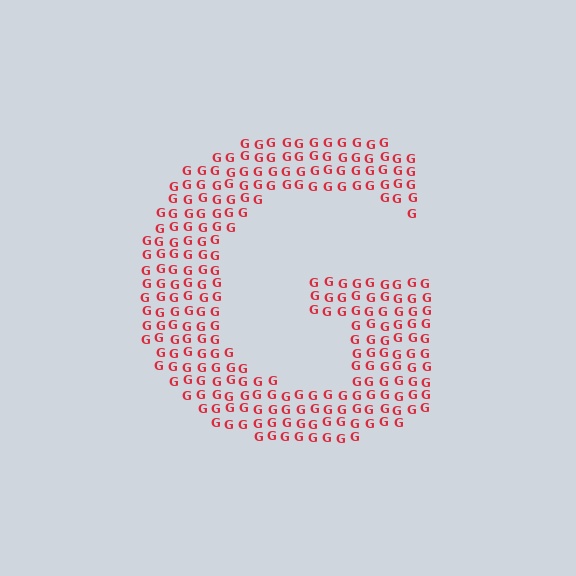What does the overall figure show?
The overall figure shows the letter G.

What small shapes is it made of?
It is made of small letter G's.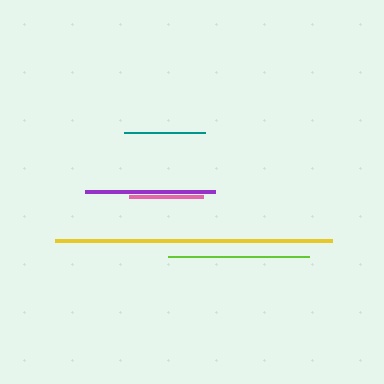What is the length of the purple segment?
The purple segment is approximately 130 pixels long.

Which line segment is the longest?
The yellow line is the longest at approximately 277 pixels.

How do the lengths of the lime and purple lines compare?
The lime and purple lines are approximately the same length.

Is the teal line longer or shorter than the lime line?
The lime line is longer than the teal line.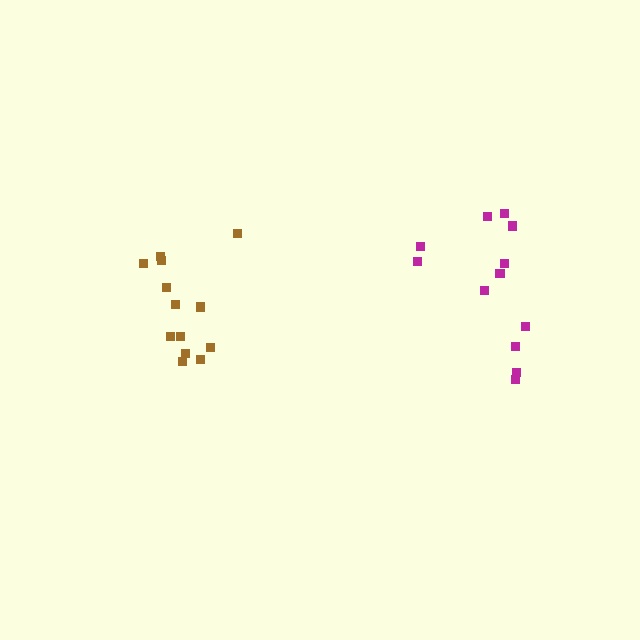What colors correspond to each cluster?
The clusters are colored: magenta, brown.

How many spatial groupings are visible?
There are 2 spatial groupings.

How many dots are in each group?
Group 1: 12 dots, Group 2: 13 dots (25 total).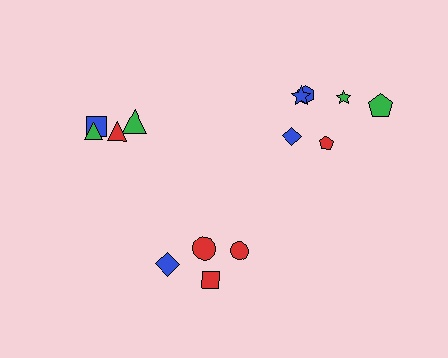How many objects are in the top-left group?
There are 4 objects.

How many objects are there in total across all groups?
There are 14 objects.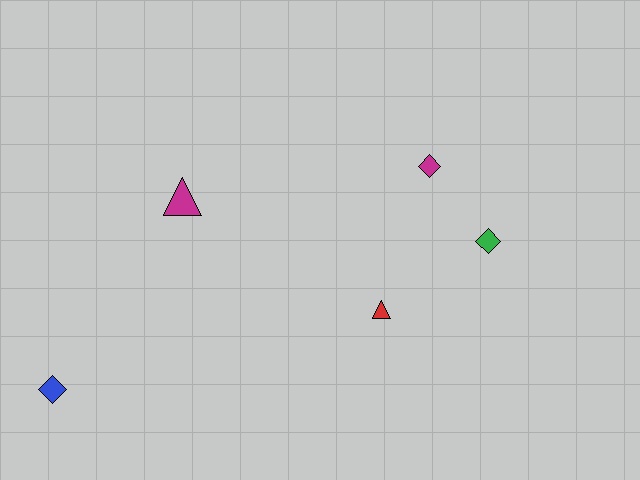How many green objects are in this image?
There is 1 green object.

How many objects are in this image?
There are 5 objects.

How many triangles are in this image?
There are 2 triangles.